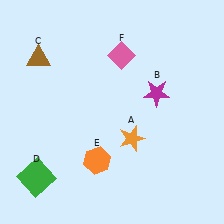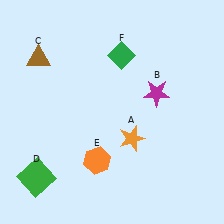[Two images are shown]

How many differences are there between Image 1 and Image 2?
There is 1 difference between the two images.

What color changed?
The diamond (F) changed from pink in Image 1 to green in Image 2.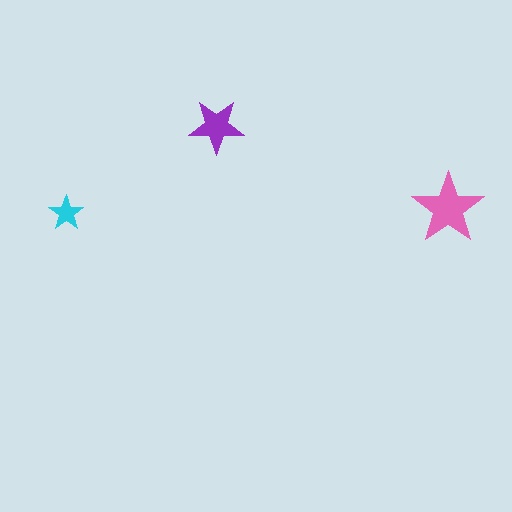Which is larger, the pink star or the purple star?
The pink one.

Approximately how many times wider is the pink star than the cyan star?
About 2 times wider.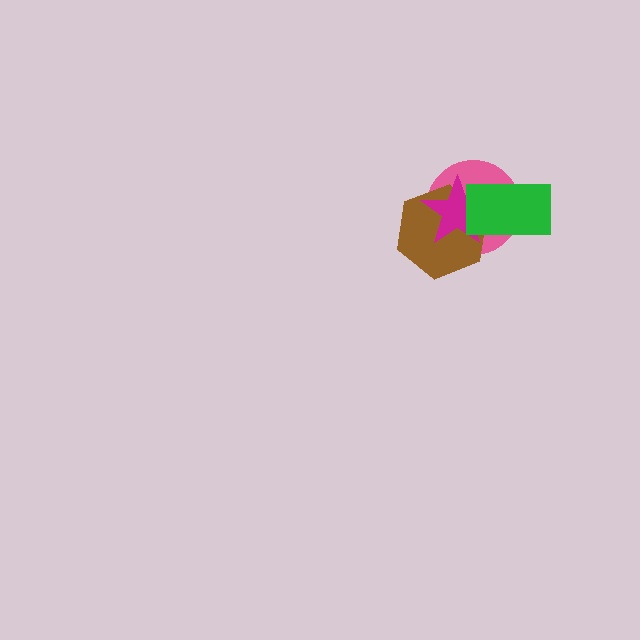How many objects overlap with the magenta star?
3 objects overlap with the magenta star.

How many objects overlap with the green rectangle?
3 objects overlap with the green rectangle.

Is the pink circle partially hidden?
Yes, it is partially covered by another shape.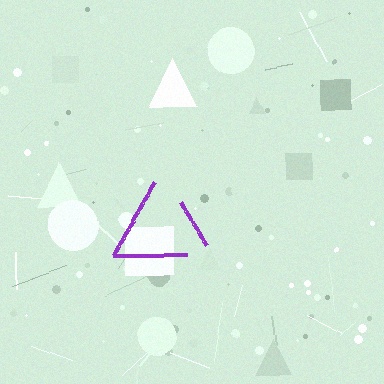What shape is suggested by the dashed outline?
The dashed outline suggests a triangle.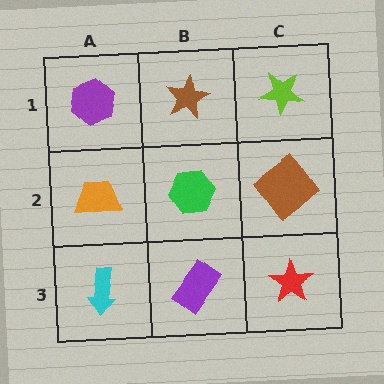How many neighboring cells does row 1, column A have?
2.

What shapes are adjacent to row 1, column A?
An orange trapezoid (row 2, column A), a brown star (row 1, column B).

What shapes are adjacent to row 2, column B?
A brown star (row 1, column B), a purple rectangle (row 3, column B), an orange trapezoid (row 2, column A), a brown diamond (row 2, column C).